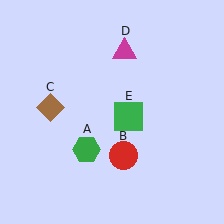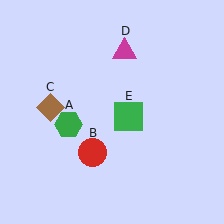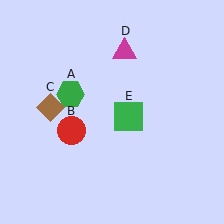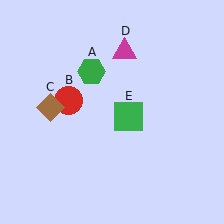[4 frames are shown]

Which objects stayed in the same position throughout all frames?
Brown diamond (object C) and magenta triangle (object D) and green square (object E) remained stationary.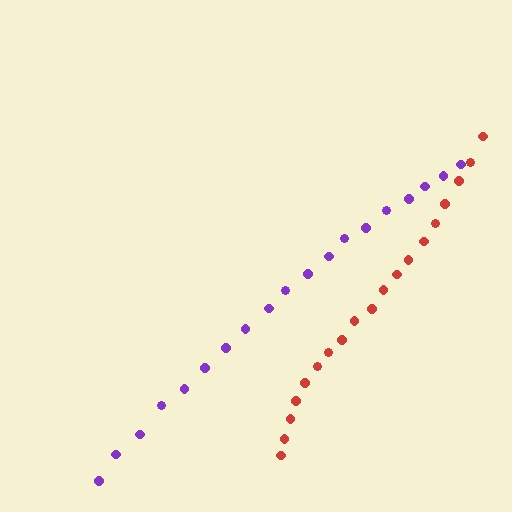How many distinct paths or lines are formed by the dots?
There are 2 distinct paths.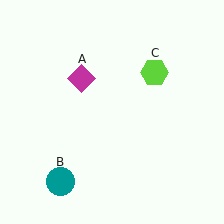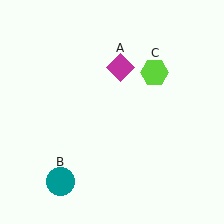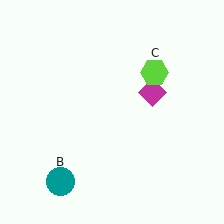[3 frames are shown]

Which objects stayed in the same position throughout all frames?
Teal circle (object B) and lime hexagon (object C) remained stationary.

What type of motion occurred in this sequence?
The magenta diamond (object A) rotated clockwise around the center of the scene.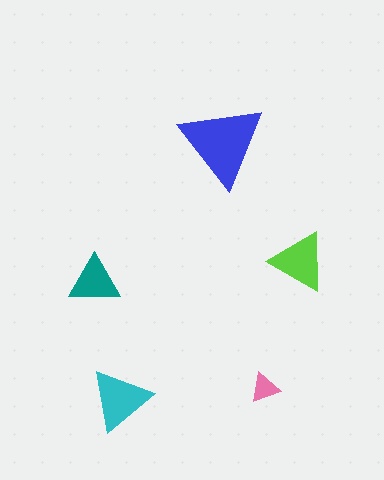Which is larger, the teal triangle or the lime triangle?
The lime one.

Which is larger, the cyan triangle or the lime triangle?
The cyan one.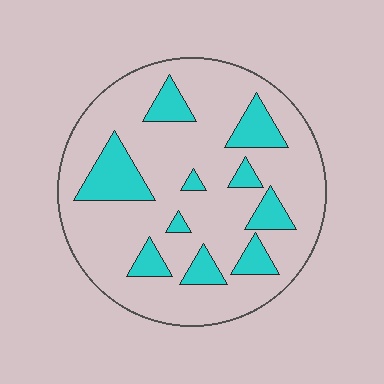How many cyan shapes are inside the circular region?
10.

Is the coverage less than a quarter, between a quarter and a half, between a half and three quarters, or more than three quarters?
Less than a quarter.